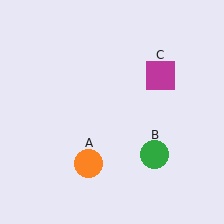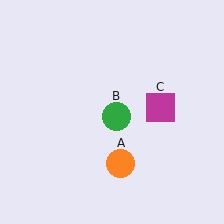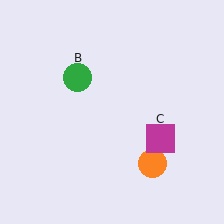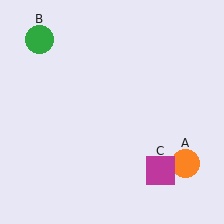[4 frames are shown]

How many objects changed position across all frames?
3 objects changed position: orange circle (object A), green circle (object B), magenta square (object C).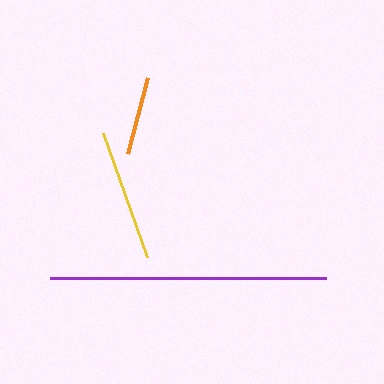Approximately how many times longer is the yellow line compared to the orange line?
The yellow line is approximately 1.7 times the length of the orange line.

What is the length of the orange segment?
The orange segment is approximately 78 pixels long.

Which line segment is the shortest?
The orange line is the shortest at approximately 78 pixels.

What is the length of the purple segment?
The purple segment is approximately 276 pixels long.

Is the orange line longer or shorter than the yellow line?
The yellow line is longer than the orange line.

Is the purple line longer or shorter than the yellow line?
The purple line is longer than the yellow line.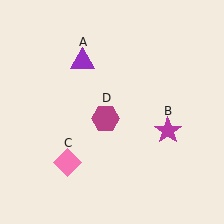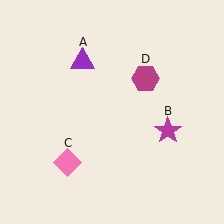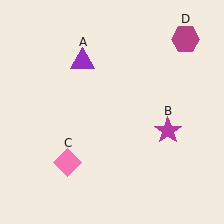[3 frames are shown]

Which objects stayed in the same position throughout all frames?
Purple triangle (object A) and magenta star (object B) and pink diamond (object C) remained stationary.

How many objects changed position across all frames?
1 object changed position: magenta hexagon (object D).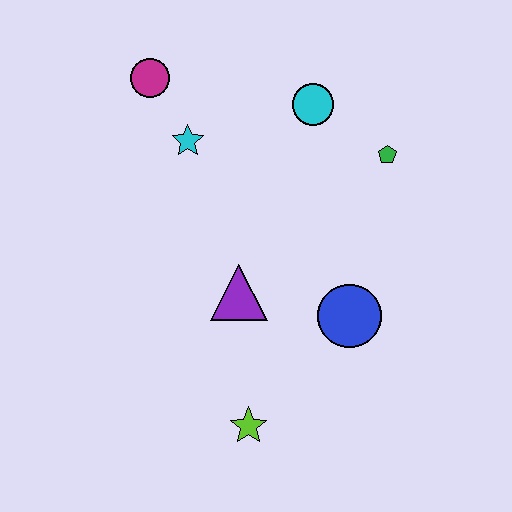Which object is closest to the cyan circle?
The green pentagon is closest to the cyan circle.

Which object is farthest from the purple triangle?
The magenta circle is farthest from the purple triangle.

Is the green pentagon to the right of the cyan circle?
Yes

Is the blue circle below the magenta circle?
Yes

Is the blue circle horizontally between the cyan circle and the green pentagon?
Yes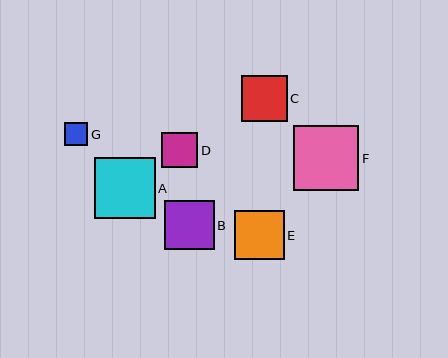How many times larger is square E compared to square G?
Square E is approximately 2.2 times the size of square G.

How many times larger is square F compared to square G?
Square F is approximately 2.8 times the size of square G.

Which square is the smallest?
Square G is the smallest with a size of approximately 23 pixels.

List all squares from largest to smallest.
From largest to smallest: F, A, B, E, C, D, G.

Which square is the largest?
Square F is the largest with a size of approximately 65 pixels.